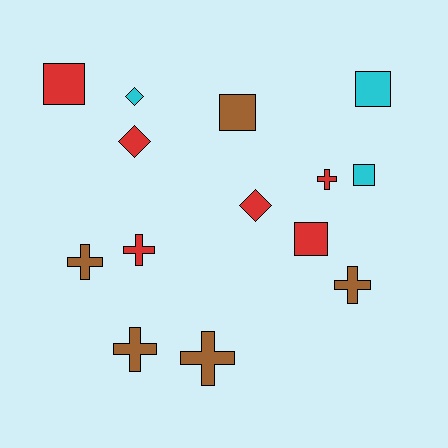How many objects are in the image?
There are 14 objects.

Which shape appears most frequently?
Cross, with 6 objects.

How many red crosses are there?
There are 2 red crosses.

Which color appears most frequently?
Red, with 6 objects.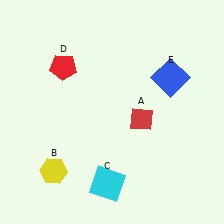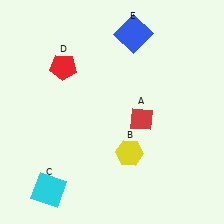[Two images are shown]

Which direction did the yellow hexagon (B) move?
The yellow hexagon (B) moved right.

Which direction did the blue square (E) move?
The blue square (E) moved up.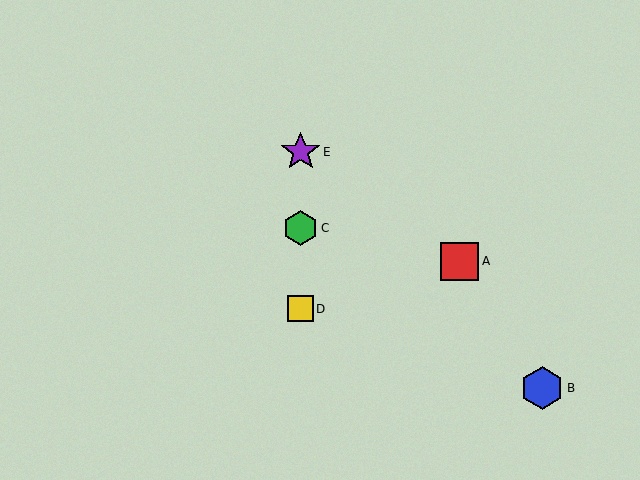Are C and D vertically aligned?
Yes, both are at x≈301.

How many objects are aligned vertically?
3 objects (C, D, E) are aligned vertically.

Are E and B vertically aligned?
No, E is at x≈301 and B is at x≈542.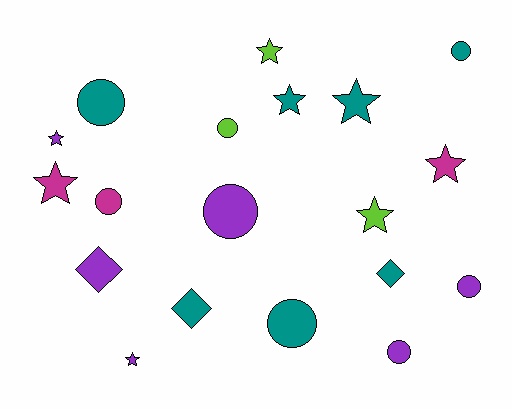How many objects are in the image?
There are 19 objects.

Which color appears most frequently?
Teal, with 7 objects.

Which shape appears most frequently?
Star, with 8 objects.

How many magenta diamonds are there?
There are no magenta diamonds.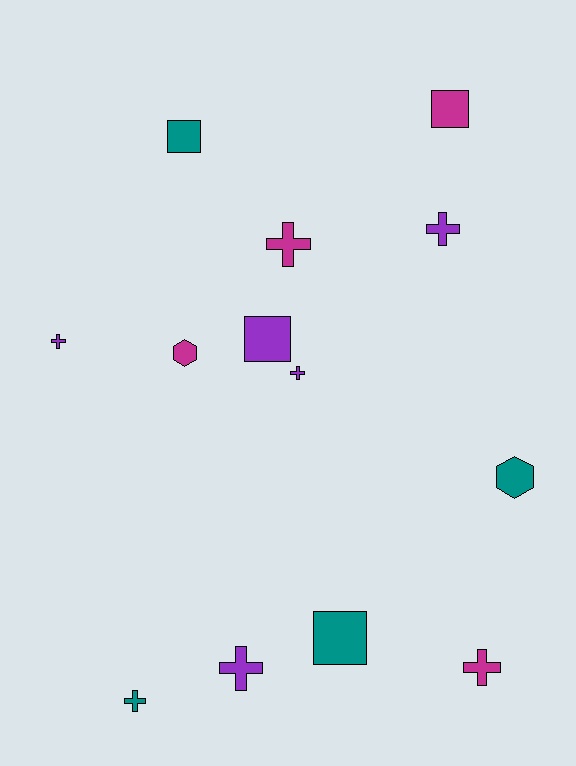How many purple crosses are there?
There are 4 purple crosses.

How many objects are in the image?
There are 13 objects.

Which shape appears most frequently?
Cross, with 7 objects.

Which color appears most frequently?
Purple, with 5 objects.